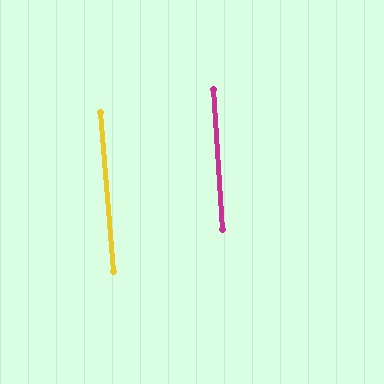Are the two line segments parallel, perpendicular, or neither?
Parallel — their directions differ by only 1.3°.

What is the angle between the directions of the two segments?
Approximately 1 degree.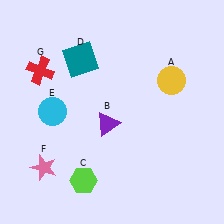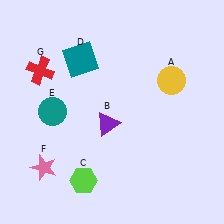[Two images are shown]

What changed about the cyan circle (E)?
In Image 1, E is cyan. In Image 2, it changed to teal.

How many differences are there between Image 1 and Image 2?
There is 1 difference between the two images.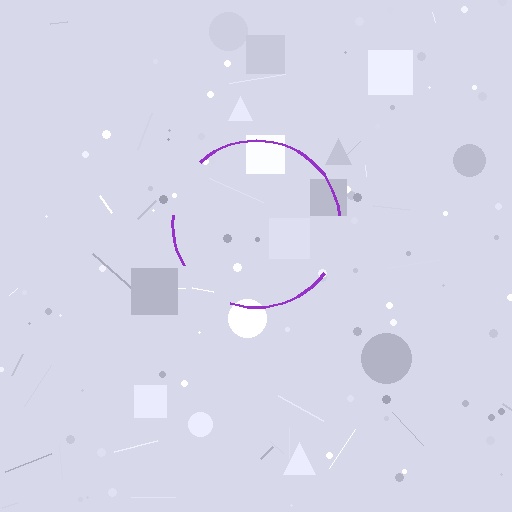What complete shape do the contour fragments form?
The contour fragments form a circle.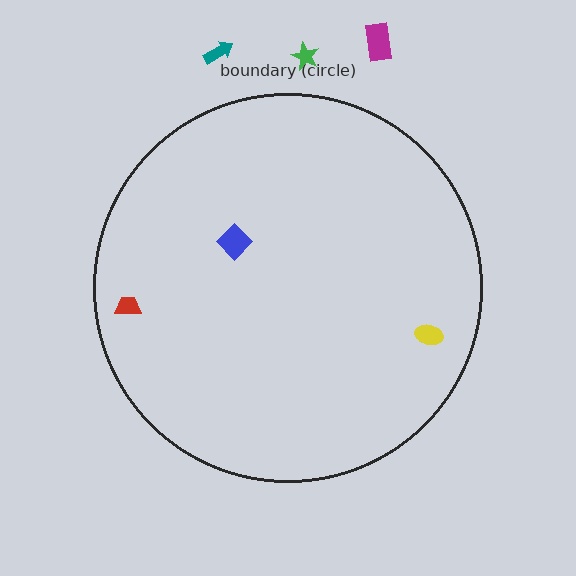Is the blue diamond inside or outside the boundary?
Inside.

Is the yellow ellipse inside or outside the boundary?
Inside.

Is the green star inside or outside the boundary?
Outside.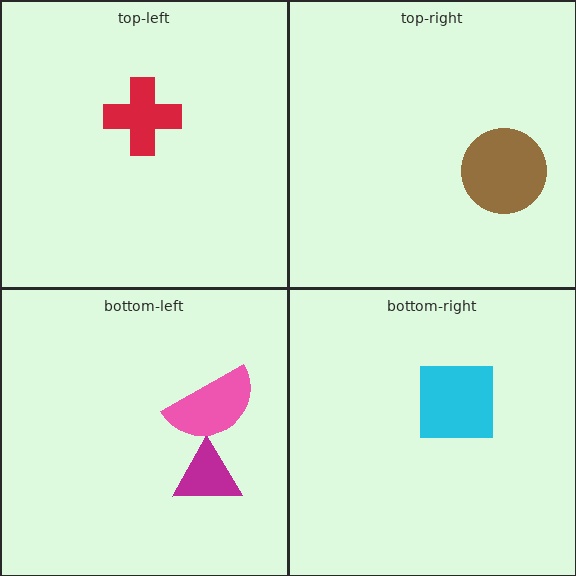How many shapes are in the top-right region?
1.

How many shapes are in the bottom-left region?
2.